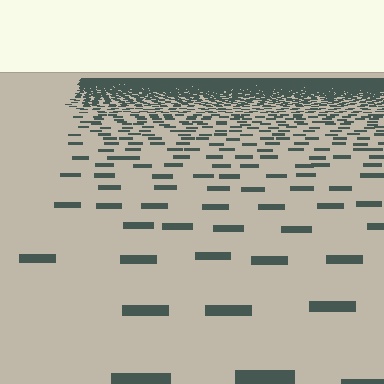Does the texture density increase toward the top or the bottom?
Density increases toward the top.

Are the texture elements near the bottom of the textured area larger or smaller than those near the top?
Larger. Near the bottom, elements are closer to the viewer and appear at a bigger on-screen size.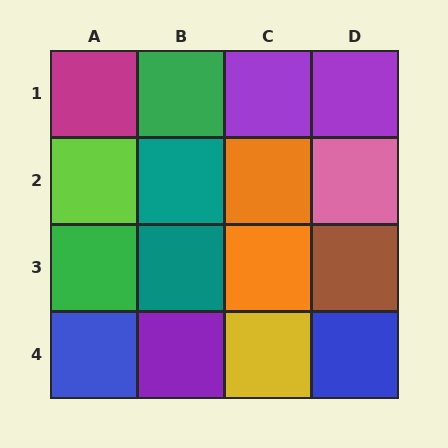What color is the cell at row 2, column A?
Lime.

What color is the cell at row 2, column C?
Orange.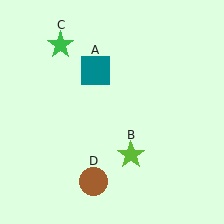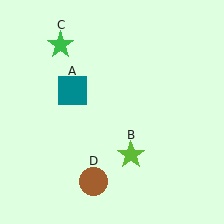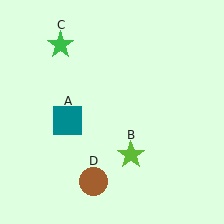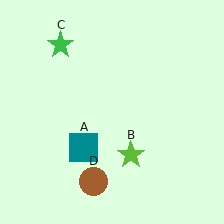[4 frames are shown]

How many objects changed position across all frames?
1 object changed position: teal square (object A).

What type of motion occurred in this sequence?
The teal square (object A) rotated counterclockwise around the center of the scene.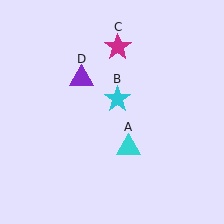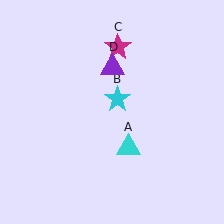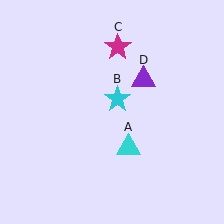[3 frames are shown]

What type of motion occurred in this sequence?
The purple triangle (object D) rotated clockwise around the center of the scene.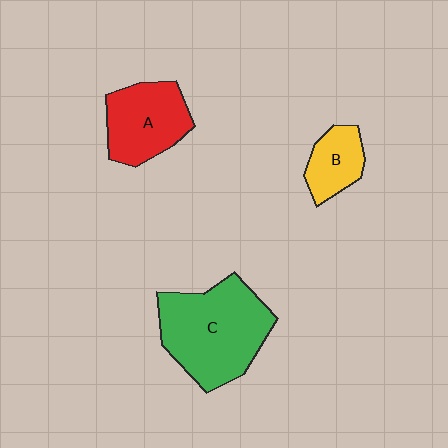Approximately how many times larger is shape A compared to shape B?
Approximately 1.7 times.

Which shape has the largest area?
Shape C (green).